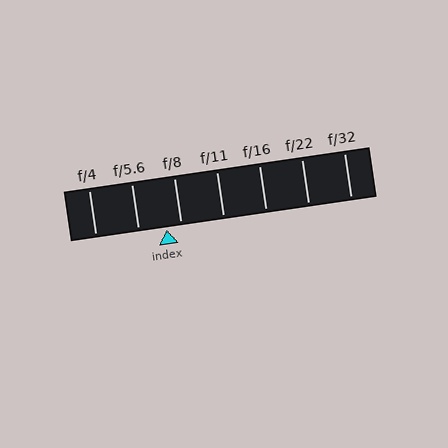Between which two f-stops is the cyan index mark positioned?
The index mark is between f/5.6 and f/8.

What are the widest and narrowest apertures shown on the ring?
The widest aperture shown is f/4 and the narrowest is f/32.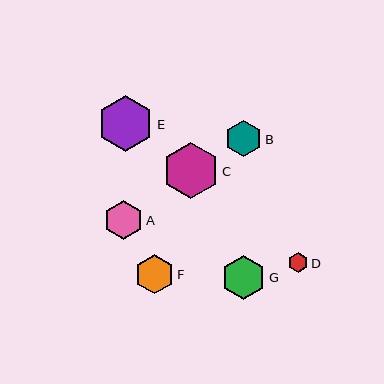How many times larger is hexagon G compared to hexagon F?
Hexagon G is approximately 1.1 times the size of hexagon F.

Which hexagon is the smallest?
Hexagon D is the smallest with a size of approximately 20 pixels.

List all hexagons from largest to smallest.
From largest to smallest: E, C, G, F, A, B, D.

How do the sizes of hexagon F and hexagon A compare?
Hexagon F and hexagon A are approximately the same size.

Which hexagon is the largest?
Hexagon E is the largest with a size of approximately 56 pixels.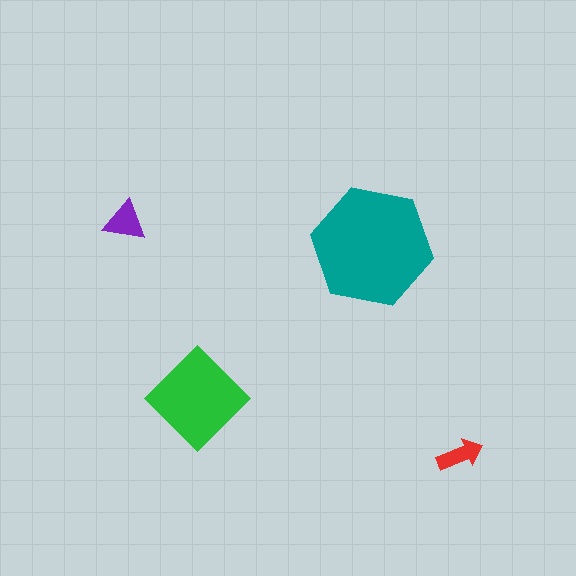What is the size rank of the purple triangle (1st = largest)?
3rd.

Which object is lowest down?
The red arrow is bottommost.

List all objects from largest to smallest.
The teal hexagon, the green diamond, the purple triangle, the red arrow.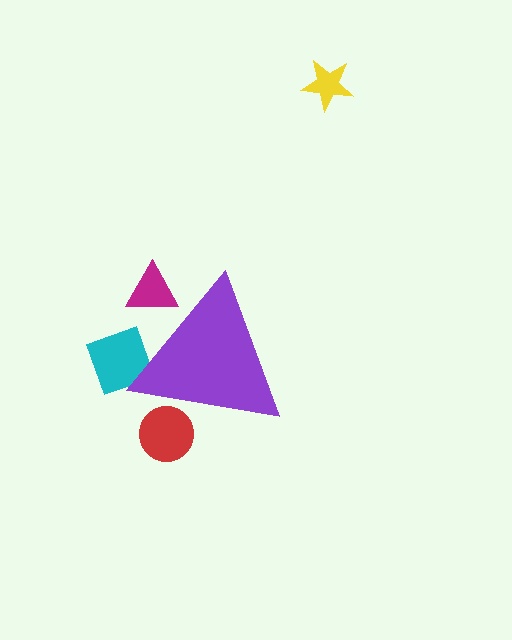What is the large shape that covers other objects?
A purple triangle.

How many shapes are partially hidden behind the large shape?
3 shapes are partially hidden.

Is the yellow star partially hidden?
No, the yellow star is fully visible.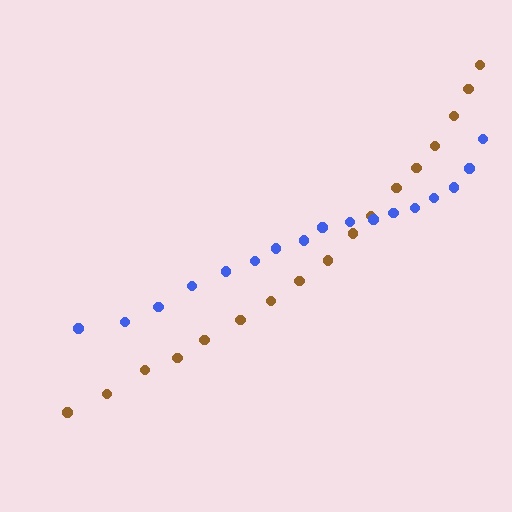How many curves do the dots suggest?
There are 2 distinct paths.